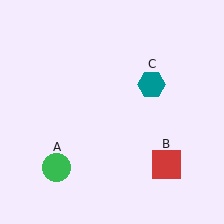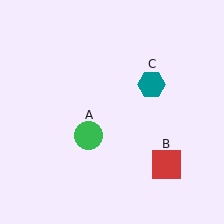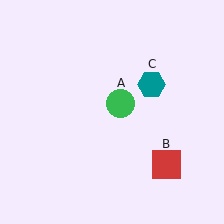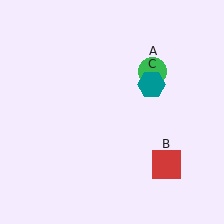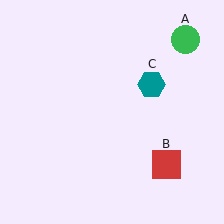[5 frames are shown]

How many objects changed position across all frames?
1 object changed position: green circle (object A).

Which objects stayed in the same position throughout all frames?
Red square (object B) and teal hexagon (object C) remained stationary.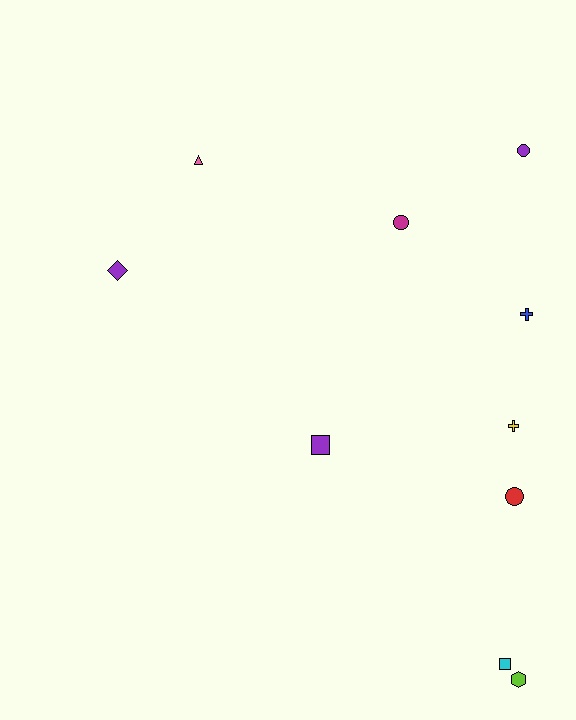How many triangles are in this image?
There is 1 triangle.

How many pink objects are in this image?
There is 1 pink object.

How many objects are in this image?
There are 10 objects.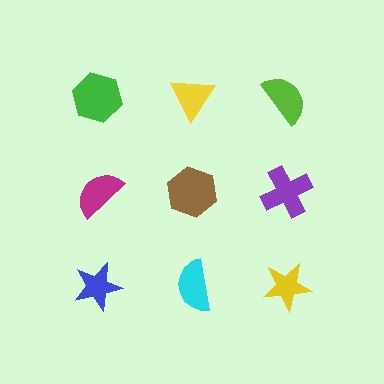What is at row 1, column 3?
A lime semicircle.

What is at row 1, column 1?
A green hexagon.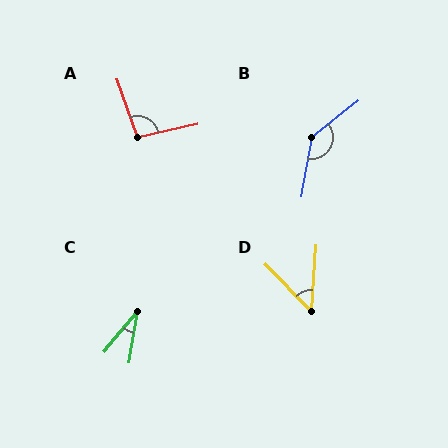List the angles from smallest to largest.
C (30°), D (48°), A (97°), B (138°).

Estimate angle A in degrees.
Approximately 97 degrees.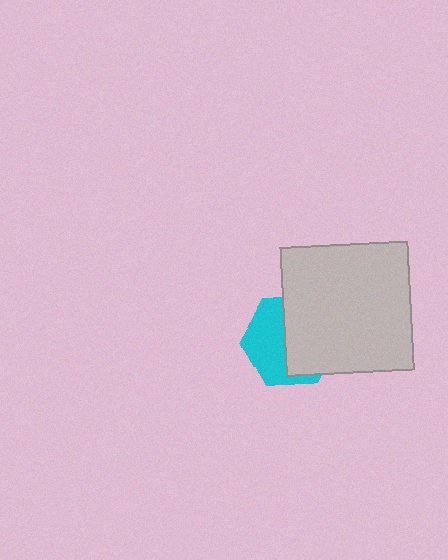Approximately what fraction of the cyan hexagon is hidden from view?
Roughly 53% of the cyan hexagon is hidden behind the light gray square.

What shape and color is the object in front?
The object in front is a light gray square.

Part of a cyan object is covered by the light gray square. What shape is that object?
It is a hexagon.